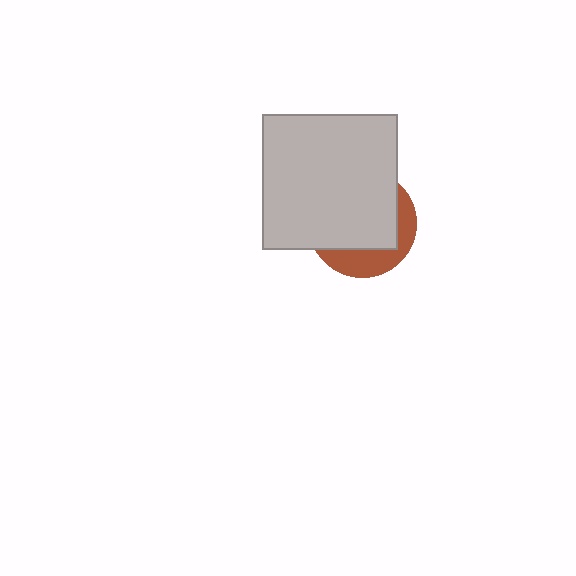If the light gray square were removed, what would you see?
You would see the complete brown circle.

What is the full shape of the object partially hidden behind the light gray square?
The partially hidden object is a brown circle.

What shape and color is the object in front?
The object in front is a light gray square.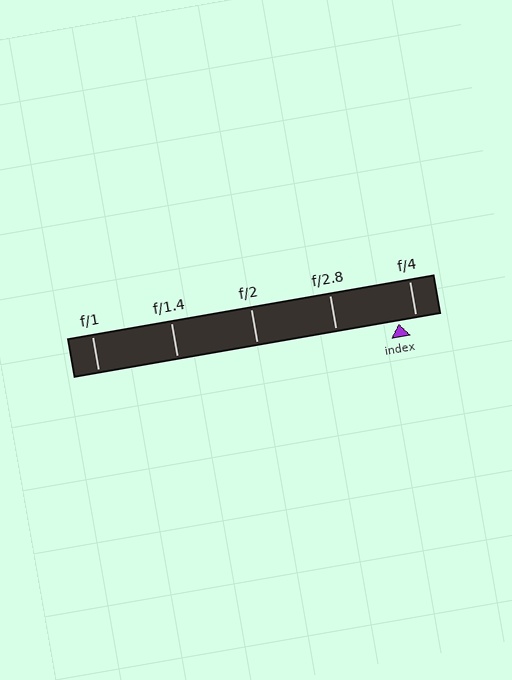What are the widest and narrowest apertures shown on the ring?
The widest aperture shown is f/1 and the narrowest is f/4.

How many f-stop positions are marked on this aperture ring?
There are 5 f-stop positions marked.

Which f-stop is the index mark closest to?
The index mark is closest to f/4.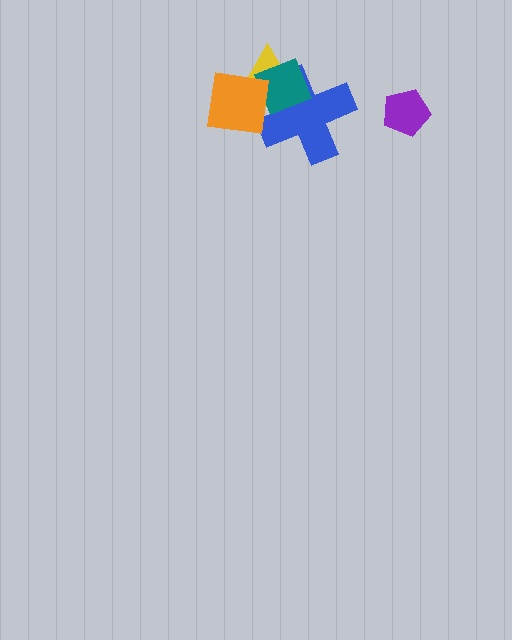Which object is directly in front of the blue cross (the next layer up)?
The teal diamond is directly in front of the blue cross.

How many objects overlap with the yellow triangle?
3 objects overlap with the yellow triangle.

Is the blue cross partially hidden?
Yes, it is partially covered by another shape.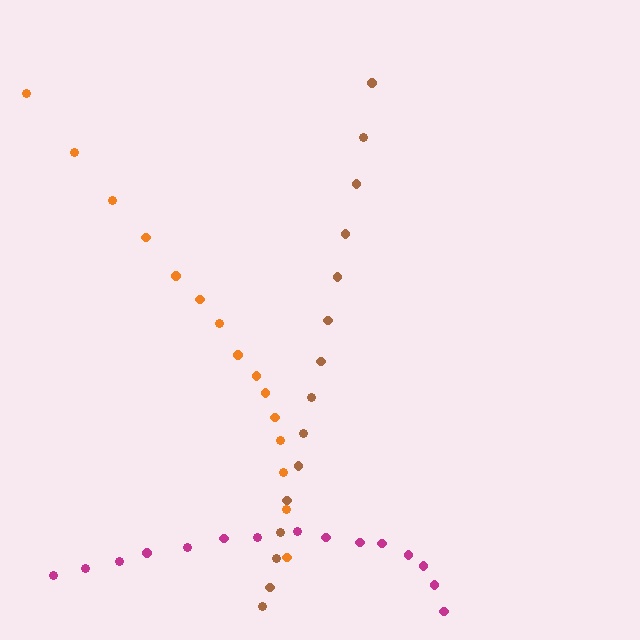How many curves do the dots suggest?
There are 3 distinct paths.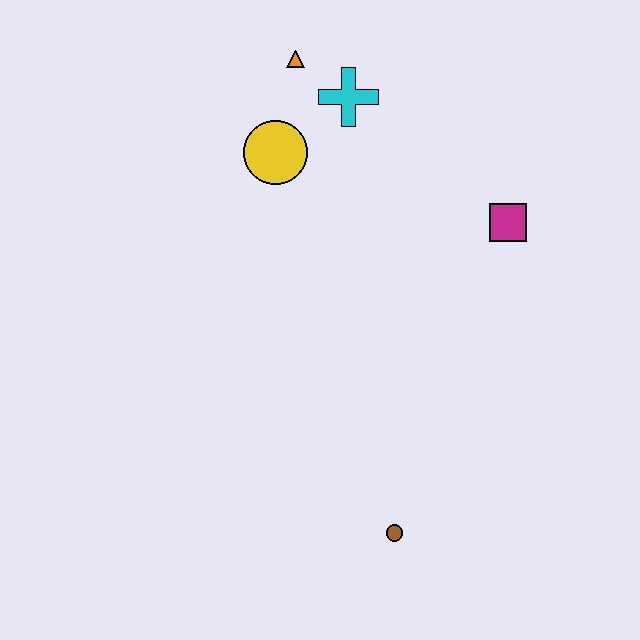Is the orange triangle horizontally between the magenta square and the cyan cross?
No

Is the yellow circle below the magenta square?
No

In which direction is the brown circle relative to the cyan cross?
The brown circle is below the cyan cross.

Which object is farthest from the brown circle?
The orange triangle is farthest from the brown circle.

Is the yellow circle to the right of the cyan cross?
No